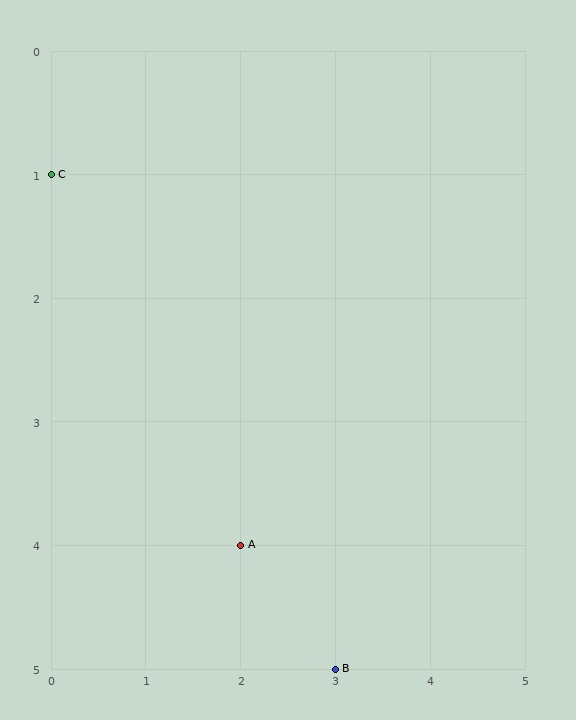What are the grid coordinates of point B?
Point B is at grid coordinates (3, 5).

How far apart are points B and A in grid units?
Points B and A are 1 column and 1 row apart (about 1.4 grid units diagonally).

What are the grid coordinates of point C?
Point C is at grid coordinates (0, 1).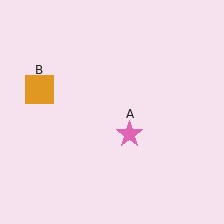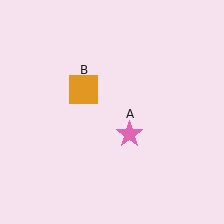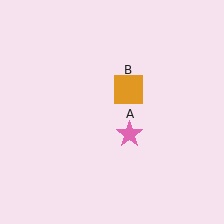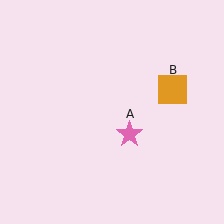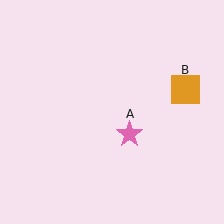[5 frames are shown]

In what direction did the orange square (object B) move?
The orange square (object B) moved right.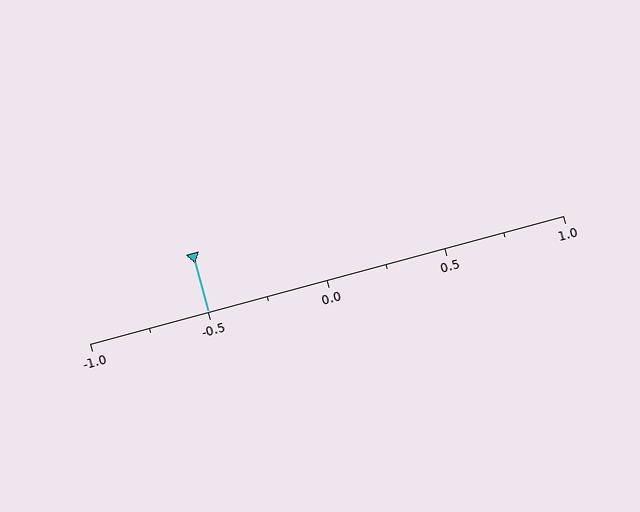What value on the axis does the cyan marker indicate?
The marker indicates approximately -0.5.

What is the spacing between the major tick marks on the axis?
The major ticks are spaced 0.5 apart.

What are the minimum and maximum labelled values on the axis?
The axis runs from -1.0 to 1.0.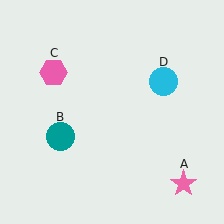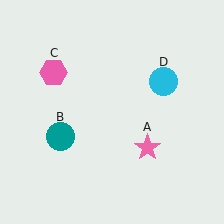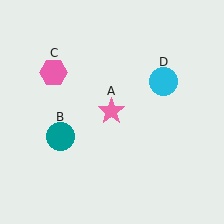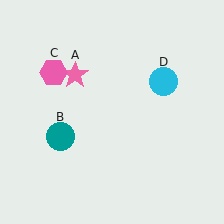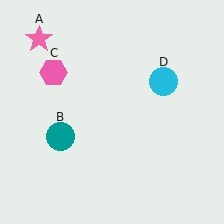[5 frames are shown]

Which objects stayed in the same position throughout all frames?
Teal circle (object B) and pink hexagon (object C) and cyan circle (object D) remained stationary.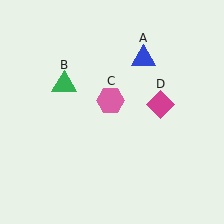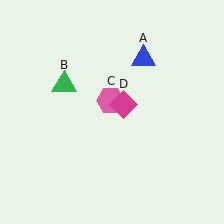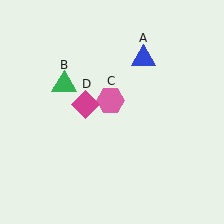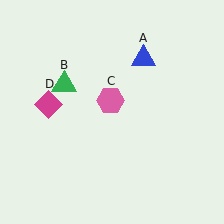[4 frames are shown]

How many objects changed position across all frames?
1 object changed position: magenta diamond (object D).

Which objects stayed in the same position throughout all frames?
Blue triangle (object A) and green triangle (object B) and pink hexagon (object C) remained stationary.